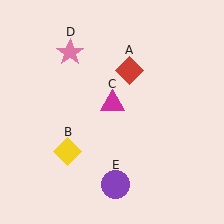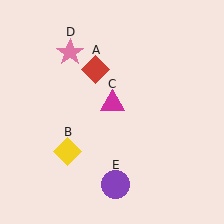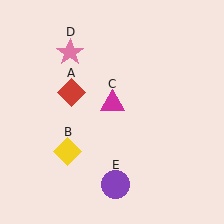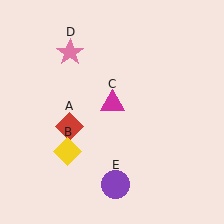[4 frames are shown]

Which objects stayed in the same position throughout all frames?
Yellow diamond (object B) and magenta triangle (object C) and pink star (object D) and purple circle (object E) remained stationary.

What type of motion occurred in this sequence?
The red diamond (object A) rotated counterclockwise around the center of the scene.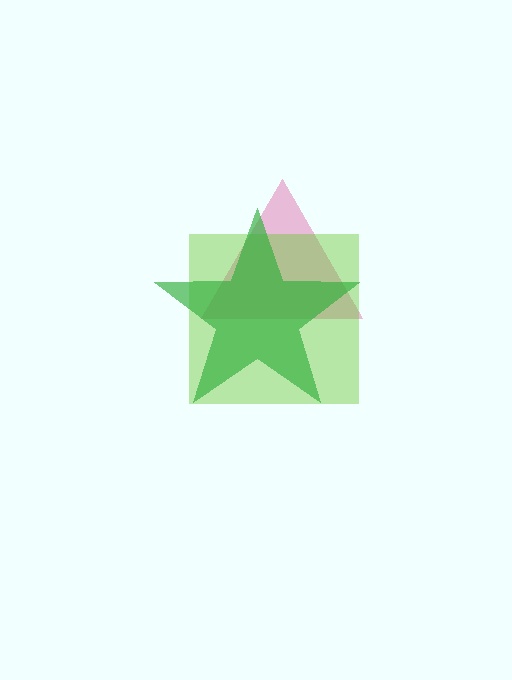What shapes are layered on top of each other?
The layered shapes are: a pink triangle, a lime square, a green star.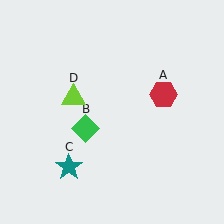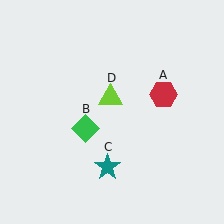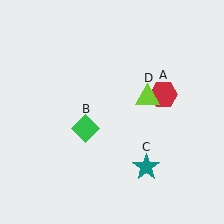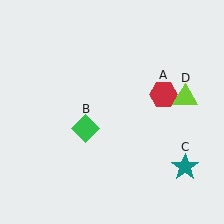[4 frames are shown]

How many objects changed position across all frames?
2 objects changed position: teal star (object C), lime triangle (object D).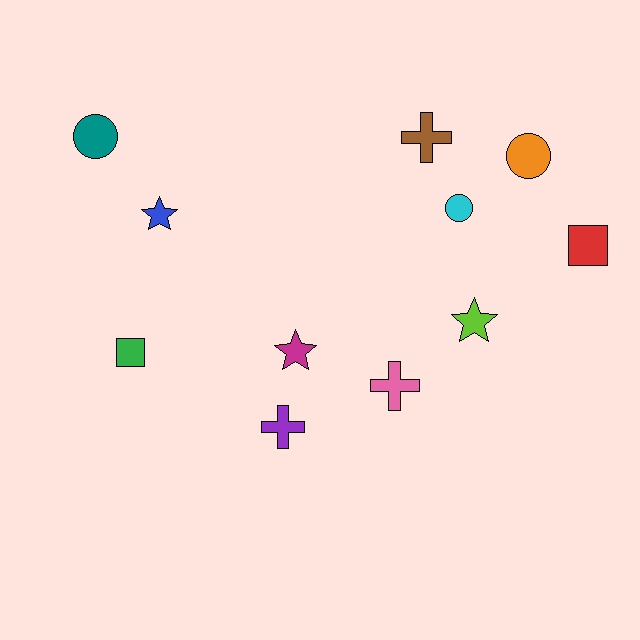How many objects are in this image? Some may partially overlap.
There are 11 objects.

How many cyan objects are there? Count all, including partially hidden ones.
There is 1 cyan object.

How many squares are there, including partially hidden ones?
There are 2 squares.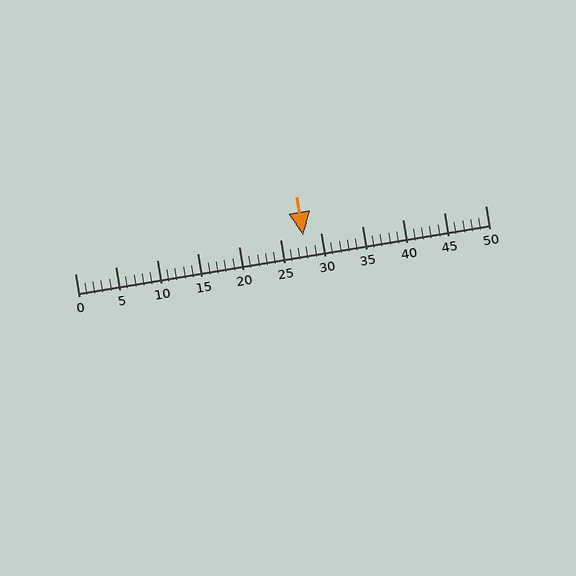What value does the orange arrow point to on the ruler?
The orange arrow points to approximately 28.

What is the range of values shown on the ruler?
The ruler shows values from 0 to 50.